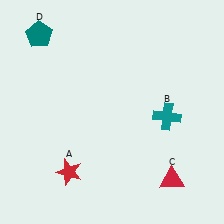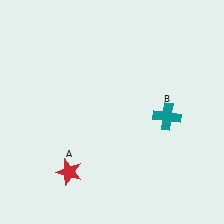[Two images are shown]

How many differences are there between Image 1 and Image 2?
There are 2 differences between the two images.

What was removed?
The red triangle (C), the teal pentagon (D) were removed in Image 2.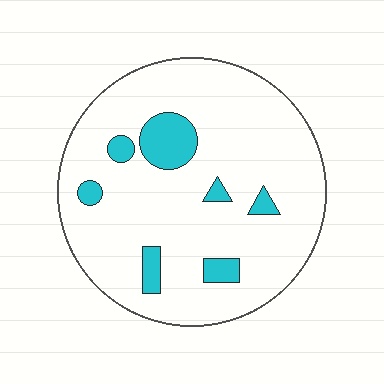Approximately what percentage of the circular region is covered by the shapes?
Approximately 10%.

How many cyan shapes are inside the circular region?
7.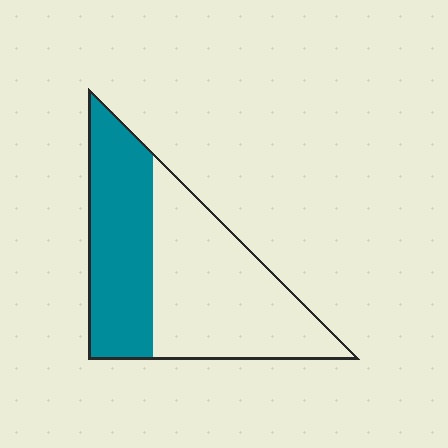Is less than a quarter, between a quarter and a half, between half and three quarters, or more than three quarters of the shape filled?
Between a quarter and a half.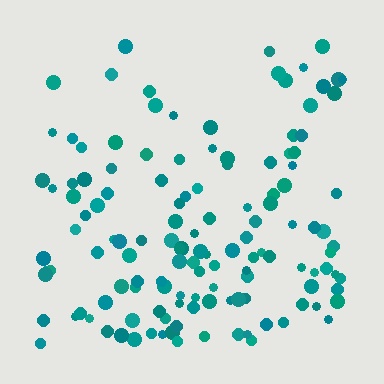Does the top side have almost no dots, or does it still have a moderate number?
Still a moderate number, just noticeably fewer than the bottom.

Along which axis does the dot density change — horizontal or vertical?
Vertical.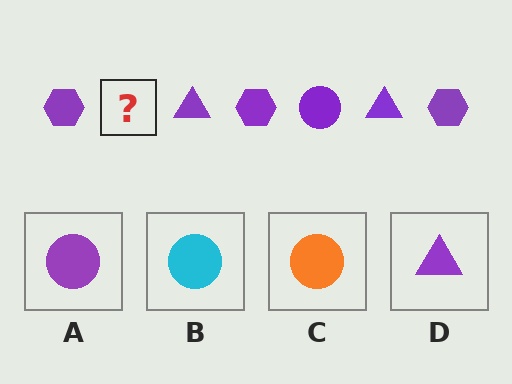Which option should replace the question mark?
Option A.